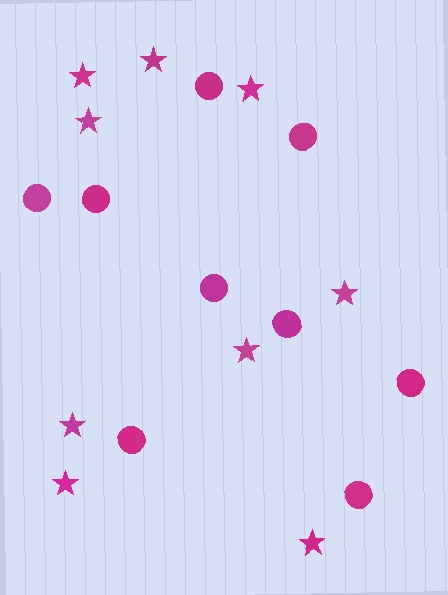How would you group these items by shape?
There are 2 groups: one group of stars (9) and one group of circles (9).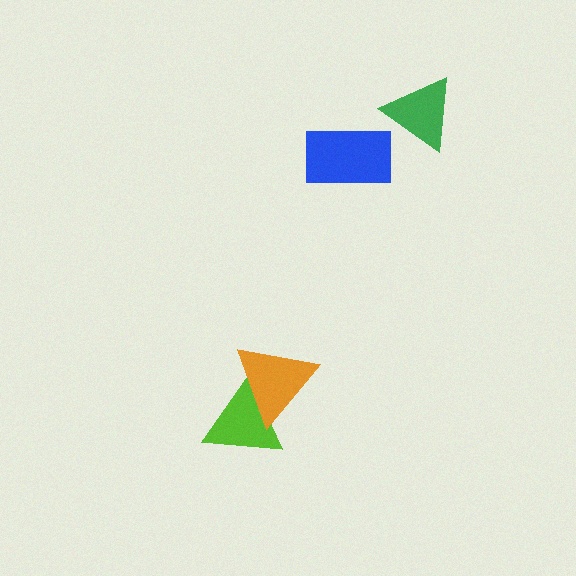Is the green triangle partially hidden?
No, no other shape covers it.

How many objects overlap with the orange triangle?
1 object overlaps with the orange triangle.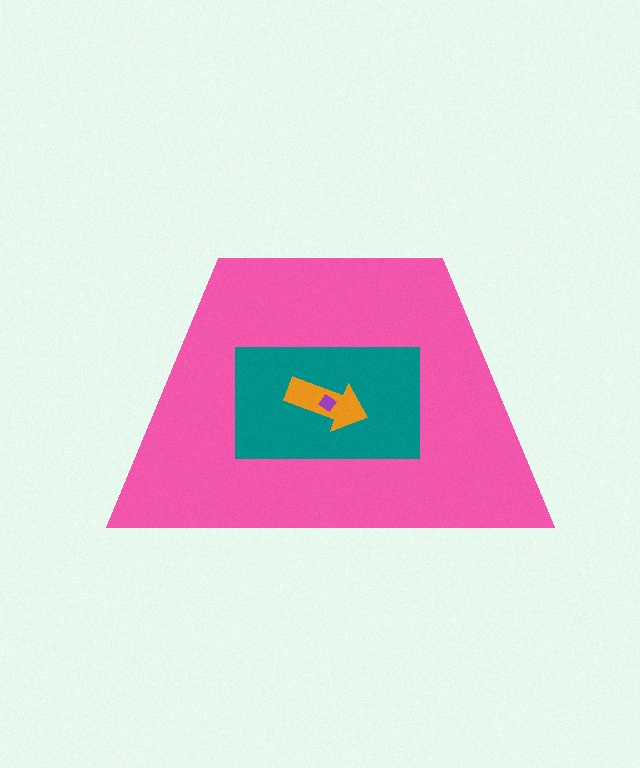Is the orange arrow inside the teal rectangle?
Yes.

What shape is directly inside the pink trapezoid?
The teal rectangle.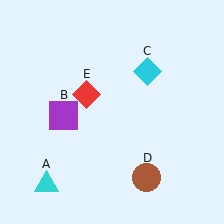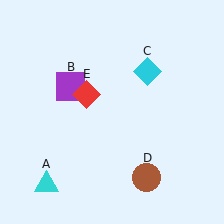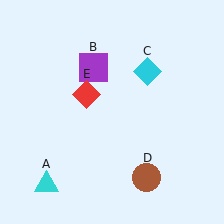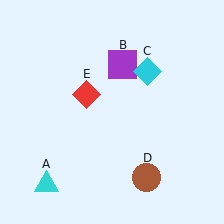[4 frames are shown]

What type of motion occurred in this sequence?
The purple square (object B) rotated clockwise around the center of the scene.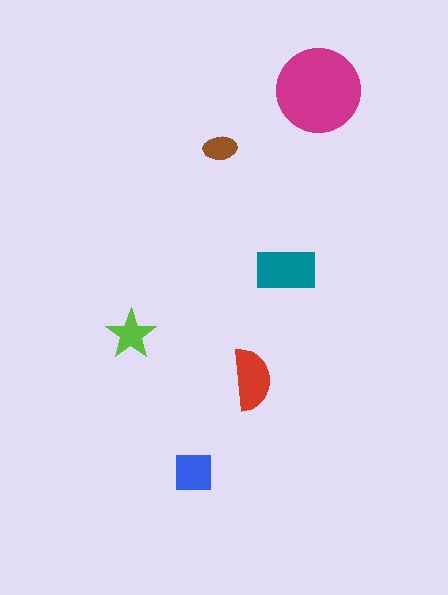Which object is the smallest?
The brown ellipse.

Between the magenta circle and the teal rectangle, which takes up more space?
The magenta circle.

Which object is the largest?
The magenta circle.